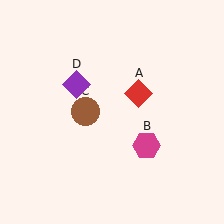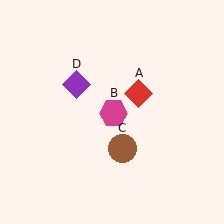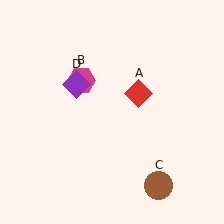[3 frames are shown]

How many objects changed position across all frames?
2 objects changed position: magenta hexagon (object B), brown circle (object C).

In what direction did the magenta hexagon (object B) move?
The magenta hexagon (object B) moved up and to the left.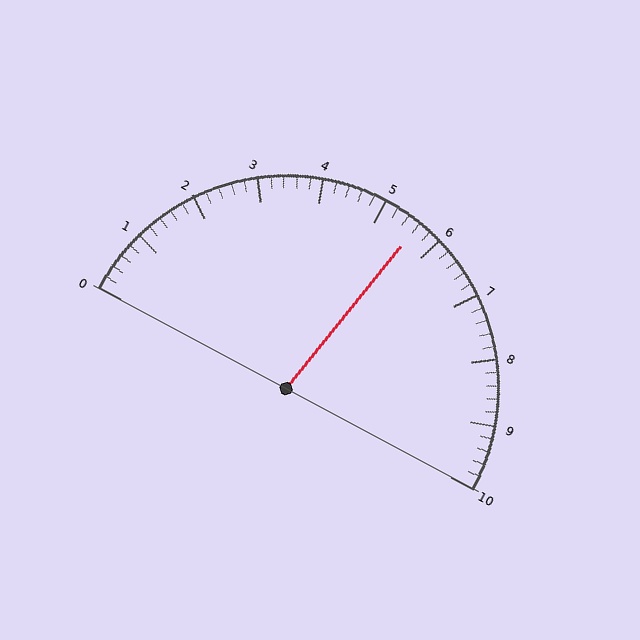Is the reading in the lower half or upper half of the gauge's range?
The reading is in the upper half of the range (0 to 10).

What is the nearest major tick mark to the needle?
The nearest major tick mark is 6.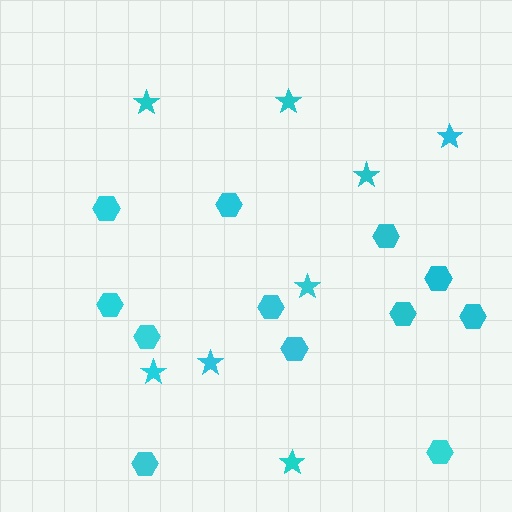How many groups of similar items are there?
There are 2 groups: one group of stars (8) and one group of hexagons (12).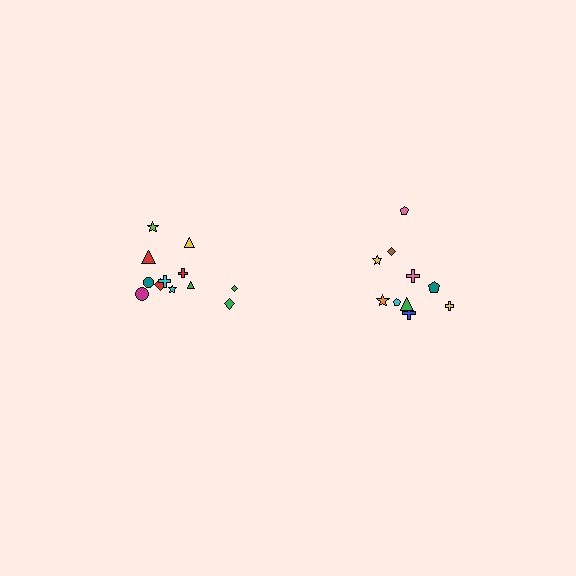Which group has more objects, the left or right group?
The left group.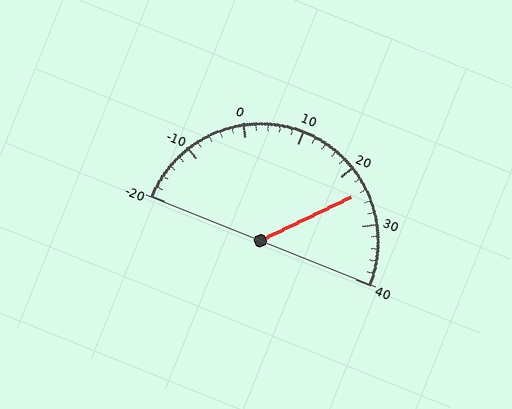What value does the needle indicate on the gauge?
The needle indicates approximately 24.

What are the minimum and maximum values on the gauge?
The gauge ranges from -20 to 40.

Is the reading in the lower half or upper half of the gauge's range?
The reading is in the upper half of the range (-20 to 40).